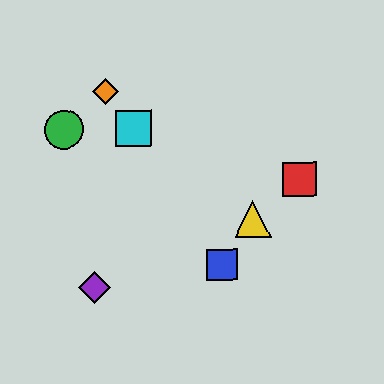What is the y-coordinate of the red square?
The red square is at y≈179.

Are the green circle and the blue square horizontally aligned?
No, the green circle is at y≈129 and the blue square is at y≈265.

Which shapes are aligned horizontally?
The green circle, the cyan square are aligned horizontally.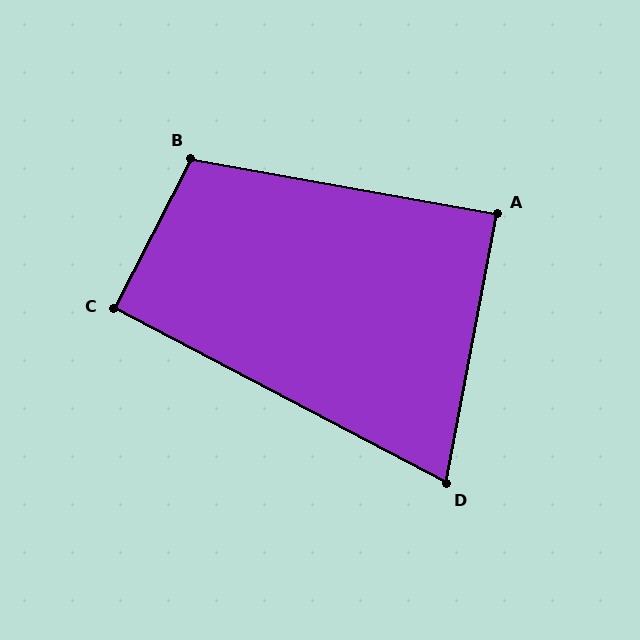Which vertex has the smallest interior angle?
D, at approximately 73 degrees.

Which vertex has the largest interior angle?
B, at approximately 107 degrees.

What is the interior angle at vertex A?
Approximately 89 degrees (approximately right).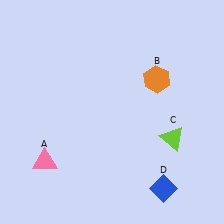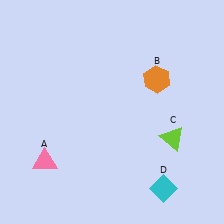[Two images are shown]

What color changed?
The diamond (D) changed from blue in Image 1 to cyan in Image 2.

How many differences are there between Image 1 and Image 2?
There is 1 difference between the two images.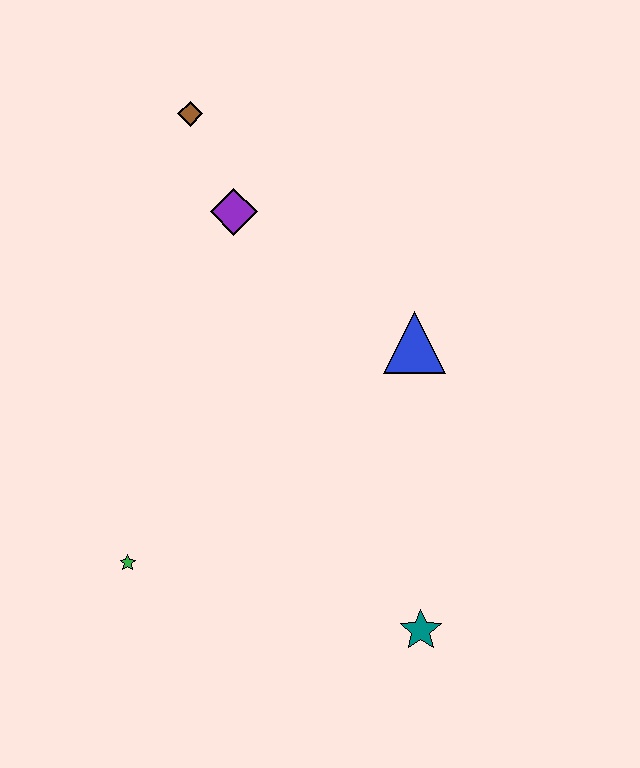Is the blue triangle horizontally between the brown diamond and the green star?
No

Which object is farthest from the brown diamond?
The teal star is farthest from the brown diamond.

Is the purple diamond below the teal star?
No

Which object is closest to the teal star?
The blue triangle is closest to the teal star.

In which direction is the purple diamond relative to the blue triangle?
The purple diamond is to the left of the blue triangle.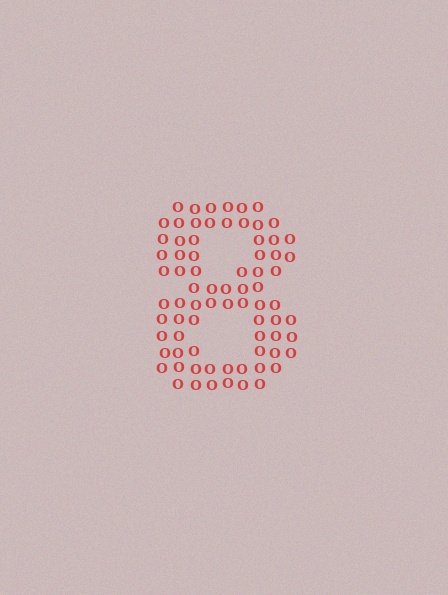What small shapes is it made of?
It is made of small letter O's.